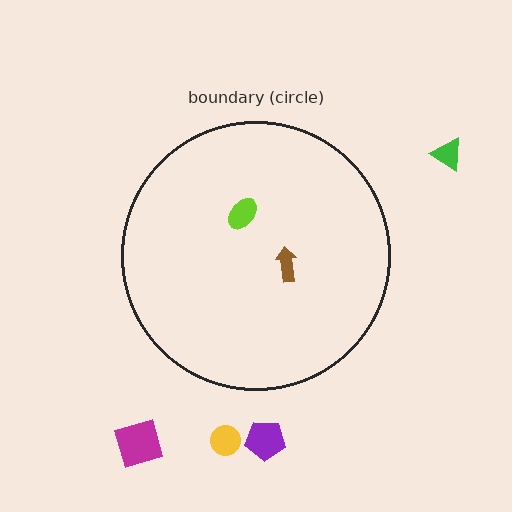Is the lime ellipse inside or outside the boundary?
Inside.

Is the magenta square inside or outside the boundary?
Outside.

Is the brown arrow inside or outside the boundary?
Inside.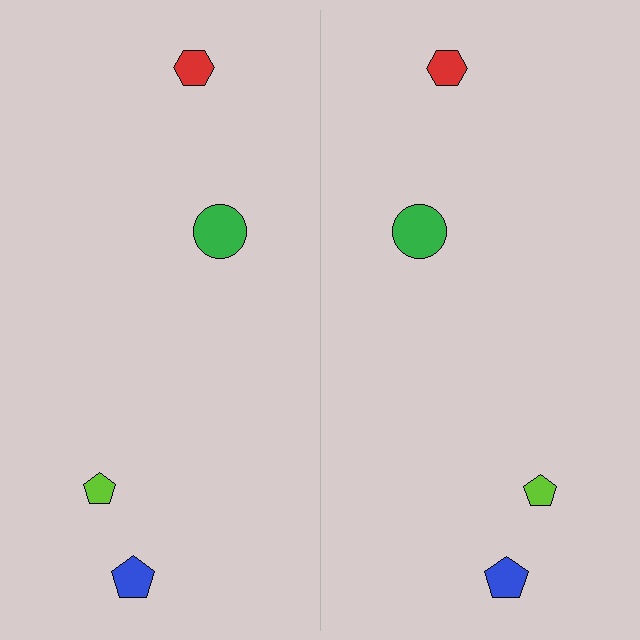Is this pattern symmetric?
Yes, this pattern has bilateral (reflection) symmetry.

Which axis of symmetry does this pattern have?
The pattern has a vertical axis of symmetry running through the center of the image.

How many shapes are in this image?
There are 8 shapes in this image.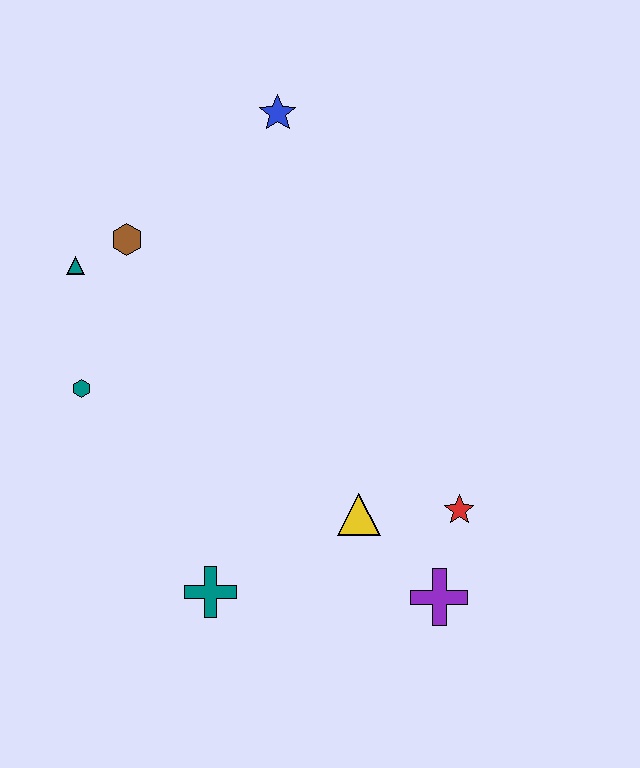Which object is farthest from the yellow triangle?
The blue star is farthest from the yellow triangle.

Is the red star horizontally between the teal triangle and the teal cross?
No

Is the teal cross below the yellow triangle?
Yes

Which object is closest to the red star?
The purple cross is closest to the red star.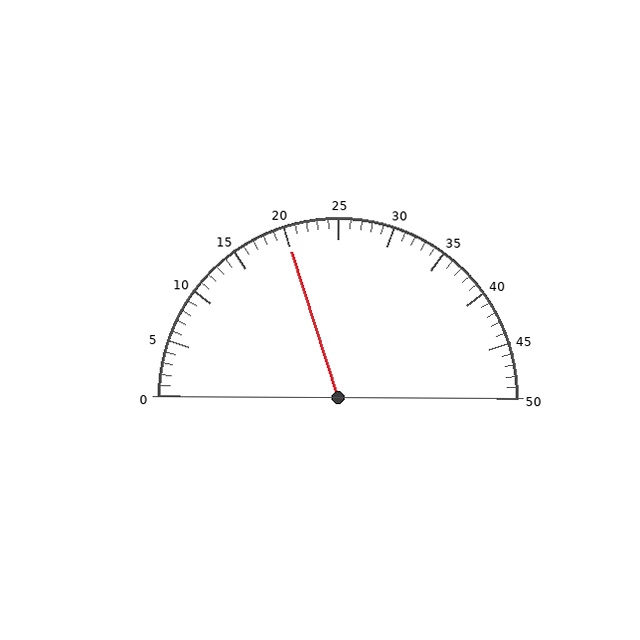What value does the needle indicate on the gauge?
The needle indicates approximately 20.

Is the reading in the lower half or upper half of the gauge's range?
The reading is in the lower half of the range (0 to 50).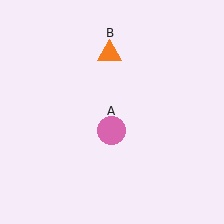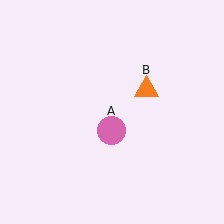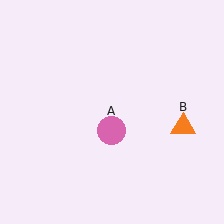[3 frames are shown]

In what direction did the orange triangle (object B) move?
The orange triangle (object B) moved down and to the right.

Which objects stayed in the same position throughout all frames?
Pink circle (object A) remained stationary.